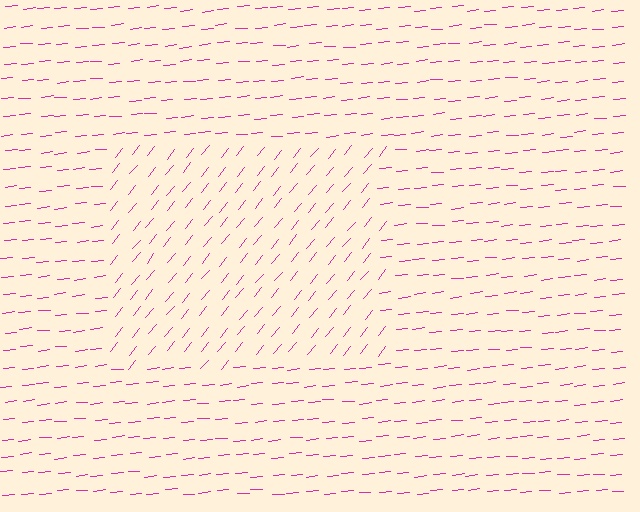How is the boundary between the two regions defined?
The boundary is defined purely by a change in line orientation (approximately 45 degrees difference). All lines are the same color and thickness.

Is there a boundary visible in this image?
Yes, there is a texture boundary formed by a change in line orientation.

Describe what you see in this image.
The image is filled with small magenta line segments. A rectangle region in the image has lines oriented differently from the surrounding lines, creating a visible texture boundary.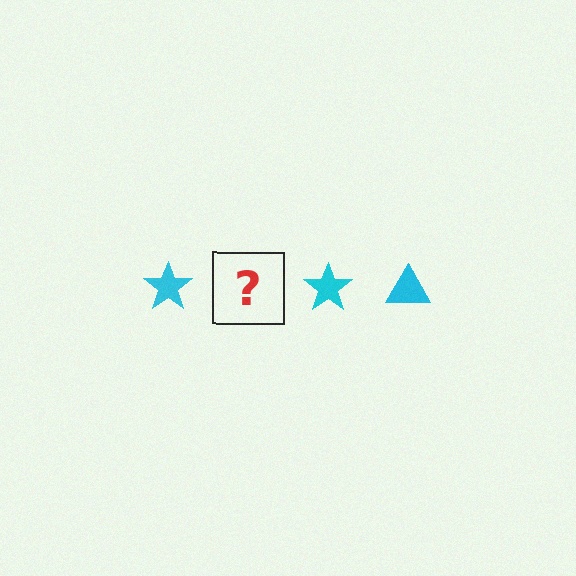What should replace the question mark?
The question mark should be replaced with a cyan triangle.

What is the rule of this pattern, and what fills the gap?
The rule is that the pattern cycles through star, triangle shapes in cyan. The gap should be filled with a cyan triangle.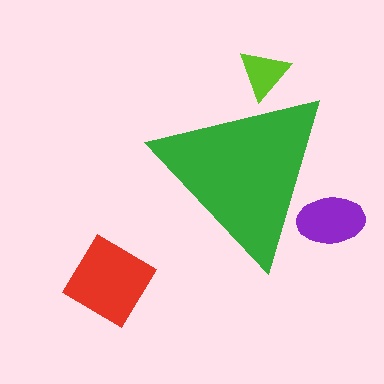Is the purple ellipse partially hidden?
Yes, the purple ellipse is partially hidden behind the green triangle.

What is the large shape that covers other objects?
A green triangle.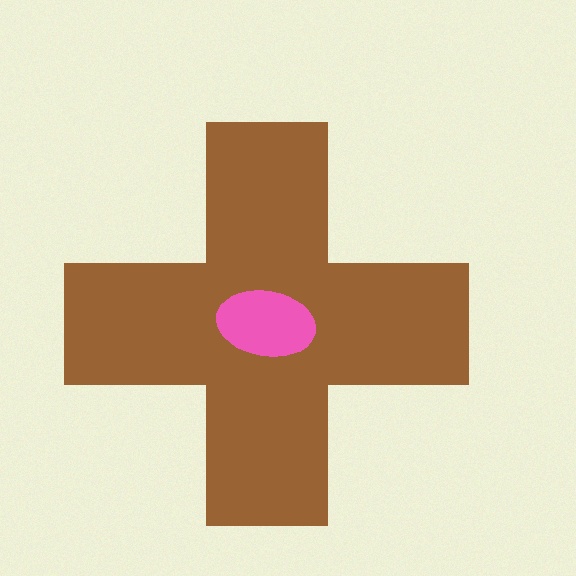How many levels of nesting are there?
2.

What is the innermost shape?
The pink ellipse.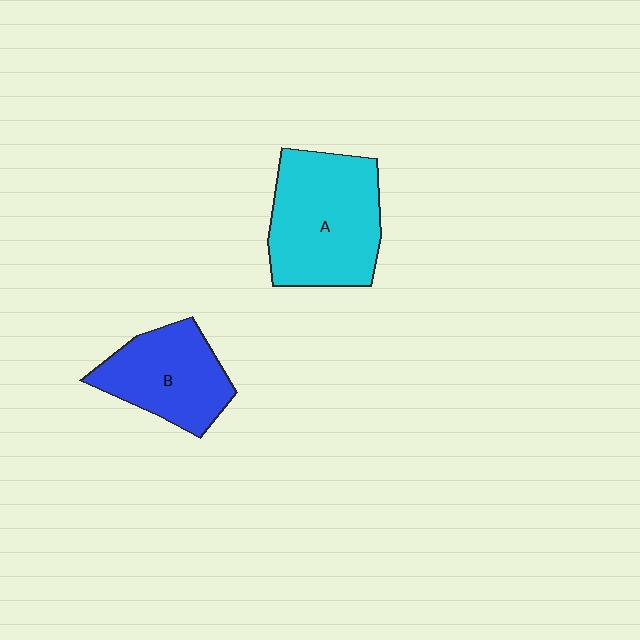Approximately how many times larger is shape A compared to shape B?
Approximately 1.4 times.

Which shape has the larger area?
Shape A (cyan).